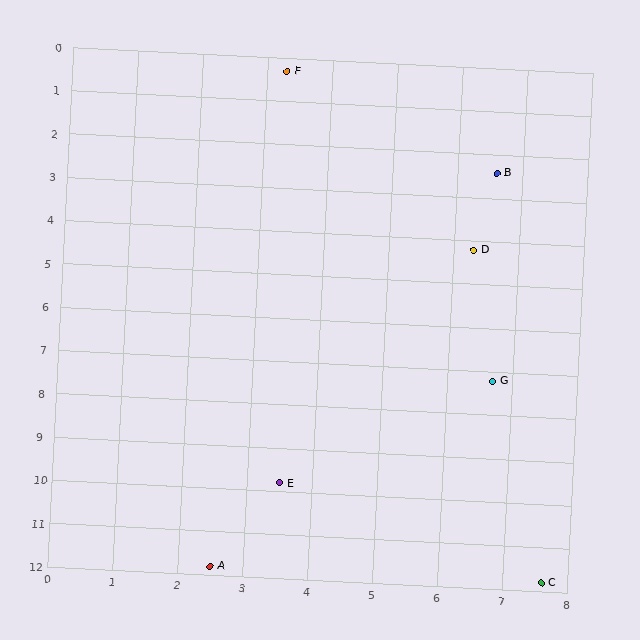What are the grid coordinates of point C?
Point C is at approximately (7.6, 11.8).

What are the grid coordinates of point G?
Point G is at approximately (6.7, 7.2).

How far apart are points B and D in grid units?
Points B and D are about 1.8 grid units apart.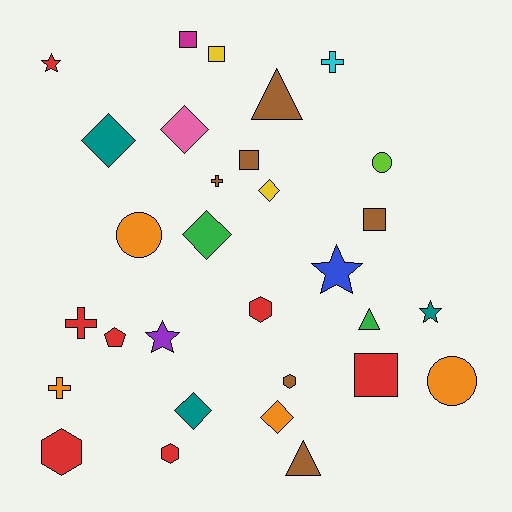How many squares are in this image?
There are 5 squares.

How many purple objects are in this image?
There is 1 purple object.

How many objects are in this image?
There are 30 objects.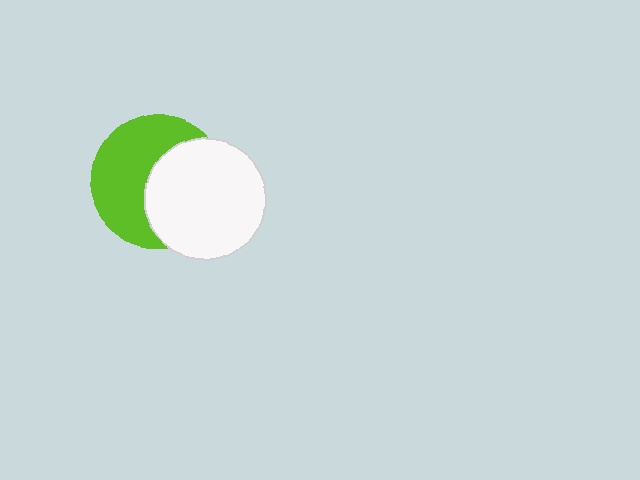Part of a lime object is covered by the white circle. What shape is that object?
It is a circle.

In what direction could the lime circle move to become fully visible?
The lime circle could move left. That would shift it out from behind the white circle entirely.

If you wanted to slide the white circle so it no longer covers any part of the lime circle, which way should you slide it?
Slide it right — that is the most direct way to separate the two shapes.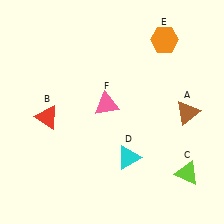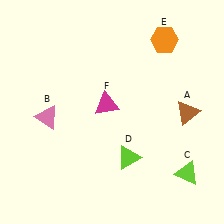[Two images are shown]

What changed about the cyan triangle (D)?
In Image 1, D is cyan. In Image 2, it changed to lime.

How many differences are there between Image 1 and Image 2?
There are 3 differences between the two images.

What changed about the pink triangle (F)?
In Image 1, F is pink. In Image 2, it changed to magenta.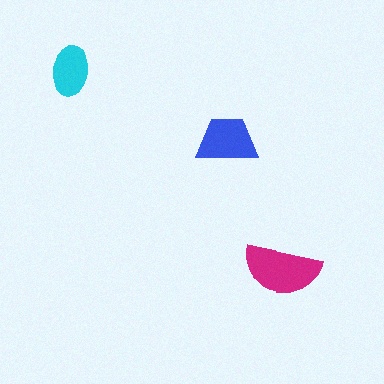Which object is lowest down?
The magenta semicircle is bottommost.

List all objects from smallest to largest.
The cyan ellipse, the blue trapezoid, the magenta semicircle.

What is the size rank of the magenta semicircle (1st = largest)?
1st.